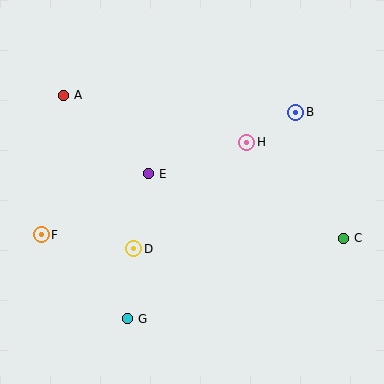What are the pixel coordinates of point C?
Point C is at (344, 238).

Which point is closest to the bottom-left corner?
Point G is closest to the bottom-left corner.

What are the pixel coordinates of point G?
Point G is at (128, 319).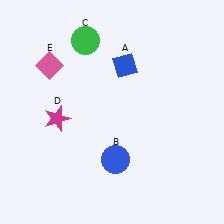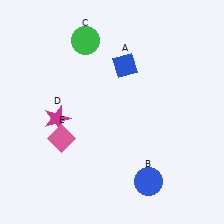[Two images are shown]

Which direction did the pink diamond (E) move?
The pink diamond (E) moved down.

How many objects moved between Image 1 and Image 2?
2 objects moved between the two images.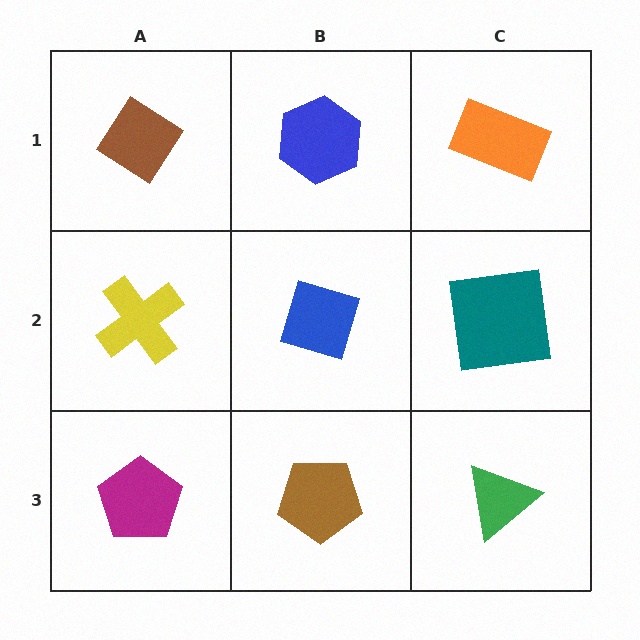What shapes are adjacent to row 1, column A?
A yellow cross (row 2, column A), a blue hexagon (row 1, column B).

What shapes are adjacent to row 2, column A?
A brown diamond (row 1, column A), a magenta pentagon (row 3, column A), a blue diamond (row 2, column B).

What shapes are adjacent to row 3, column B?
A blue diamond (row 2, column B), a magenta pentagon (row 3, column A), a green triangle (row 3, column C).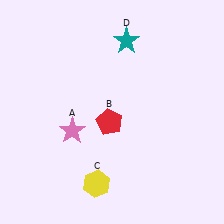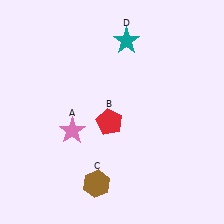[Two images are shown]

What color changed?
The hexagon (C) changed from yellow in Image 1 to brown in Image 2.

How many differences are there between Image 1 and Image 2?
There is 1 difference between the two images.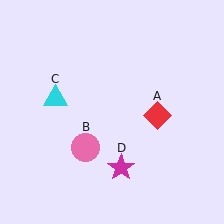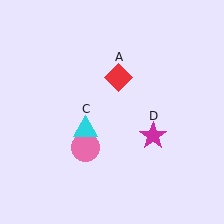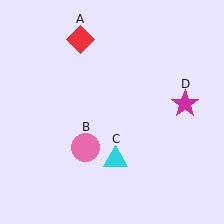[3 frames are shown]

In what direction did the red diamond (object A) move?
The red diamond (object A) moved up and to the left.